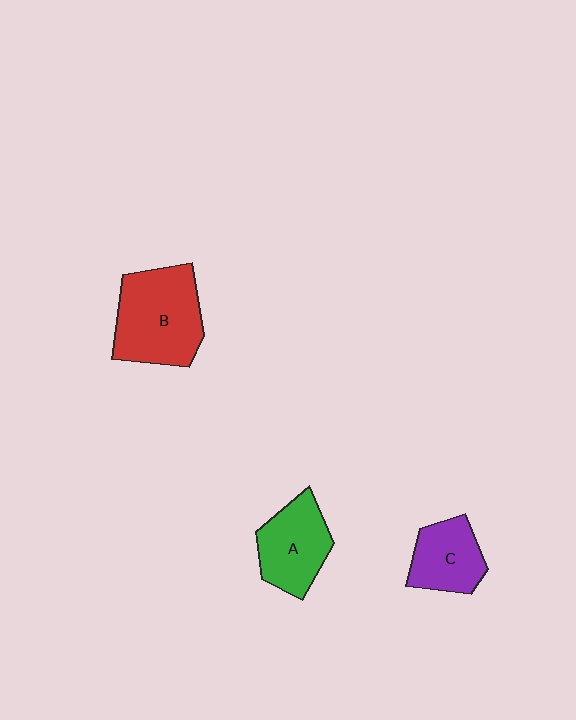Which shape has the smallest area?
Shape C (purple).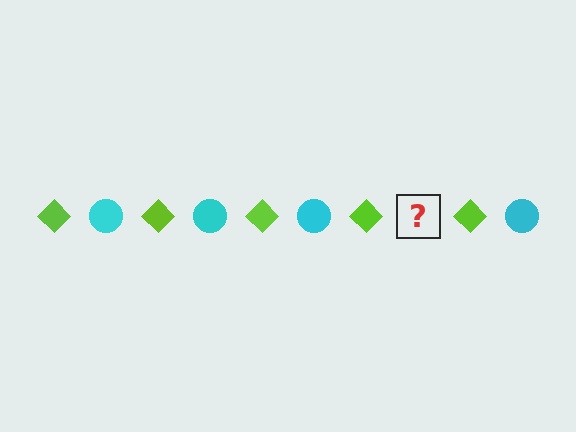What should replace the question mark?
The question mark should be replaced with a cyan circle.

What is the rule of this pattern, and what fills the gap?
The rule is that the pattern alternates between lime diamond and cyan circle. The gap should be filled with a cyan circle.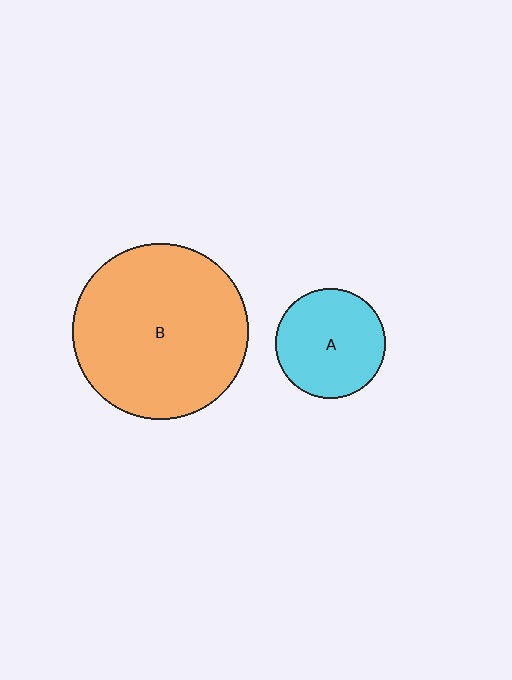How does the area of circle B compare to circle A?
Approximately 2.6 times.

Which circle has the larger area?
Circle B (orange).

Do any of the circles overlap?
No, none of the circles overlap.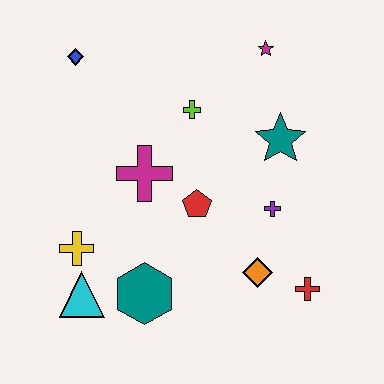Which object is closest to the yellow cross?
The cyan triangle is closest to the yellow cross.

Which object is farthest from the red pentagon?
The blue diamond is farthest from the red pentagon.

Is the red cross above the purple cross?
No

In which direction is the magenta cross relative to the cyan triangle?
The magenta cross is above the cyan triangle.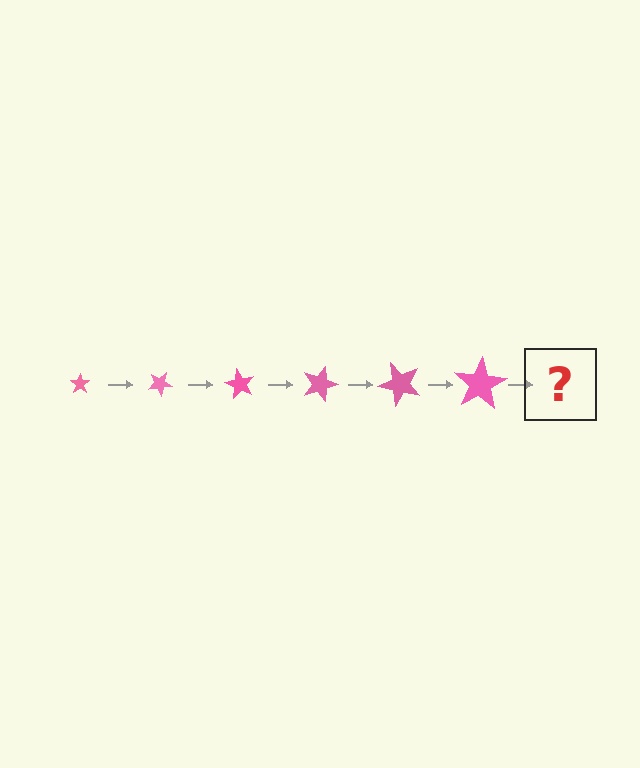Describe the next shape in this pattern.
It should be a star, larger than the previous one and rotated 180 degrees from the start.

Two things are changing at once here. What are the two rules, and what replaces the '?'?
The two rules are that the star grows larger each step and it rotates 30 degrees each step. The '?' should be a star, larger than the previous one and rotated 180 degrees from the start.